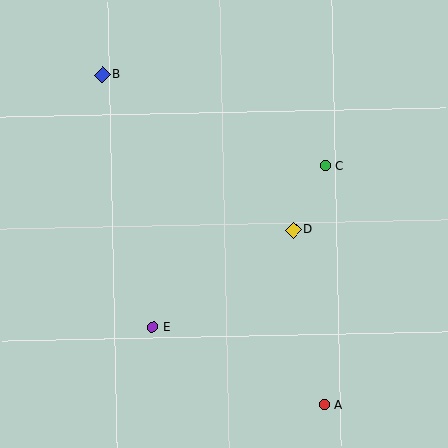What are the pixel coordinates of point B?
Point B is at (102, 75).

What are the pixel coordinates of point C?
Point C is at (325, 166).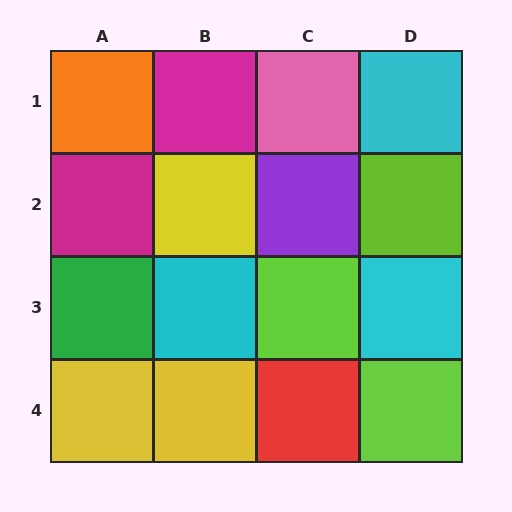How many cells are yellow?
3 cells are yellow.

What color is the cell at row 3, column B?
Cyan.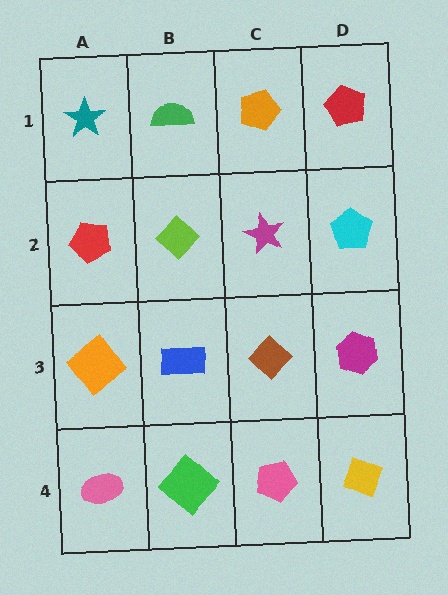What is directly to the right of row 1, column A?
A green semicircle.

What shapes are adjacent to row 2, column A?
A teal star (row 1, column A), an orange diamond (row 3, column A), a lime diamond (row 2, column B).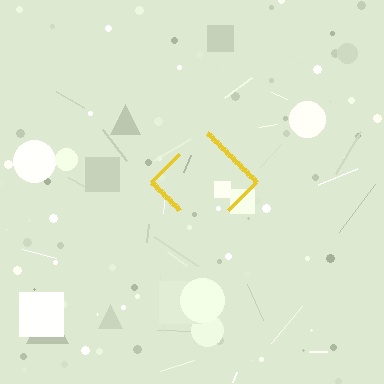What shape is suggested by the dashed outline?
The dashed outline suggests a diamond.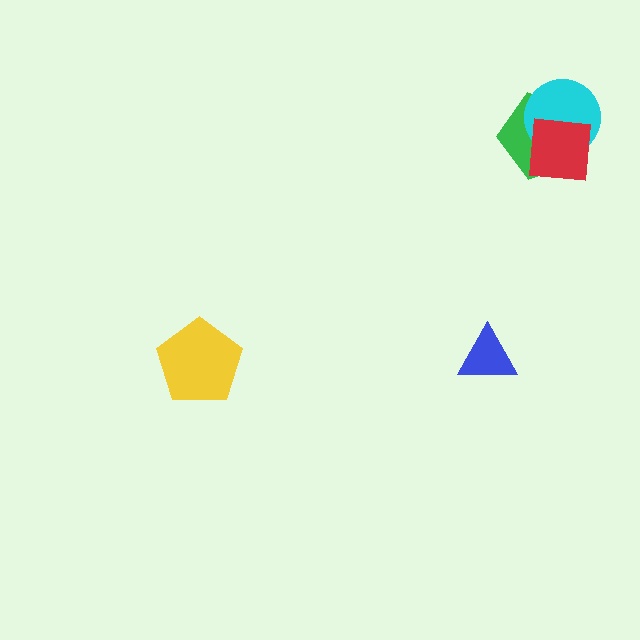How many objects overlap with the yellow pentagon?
0 objects overlap with the yellow pentagon.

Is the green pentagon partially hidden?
Yes, it is partially covered by another shape.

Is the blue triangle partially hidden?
No, no other shape covers it.